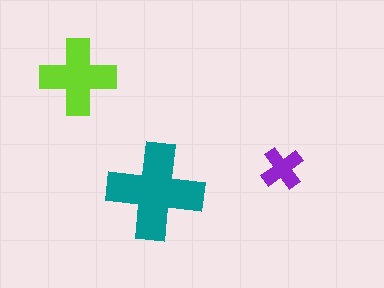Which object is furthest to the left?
The lime cross is leftmost.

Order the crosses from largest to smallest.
the teal one, the lime one, the purple one.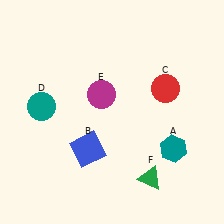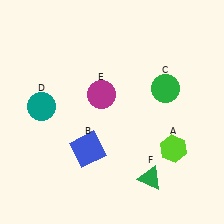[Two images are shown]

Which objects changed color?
A changed from teal to lime. C changed from red to green.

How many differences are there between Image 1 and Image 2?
There are 2 differences between the two images.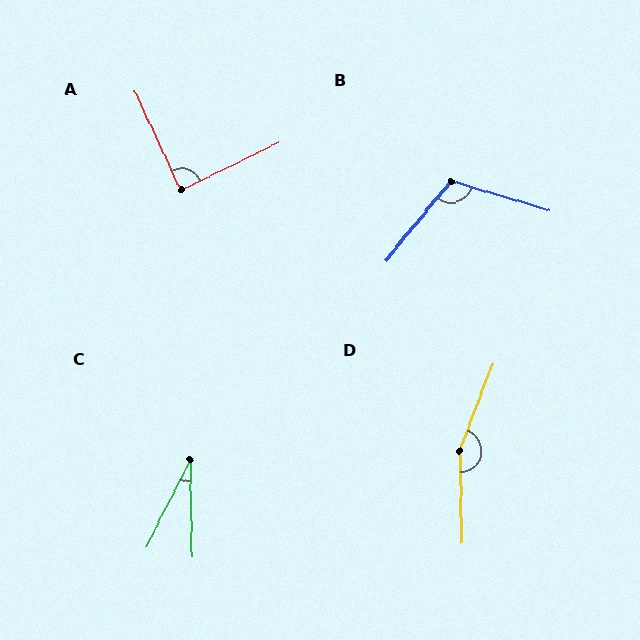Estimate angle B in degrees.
Approximately 112 degrees.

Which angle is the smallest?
C, at approximately 28 degrees.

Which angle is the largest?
D, at approximately 158 degrees.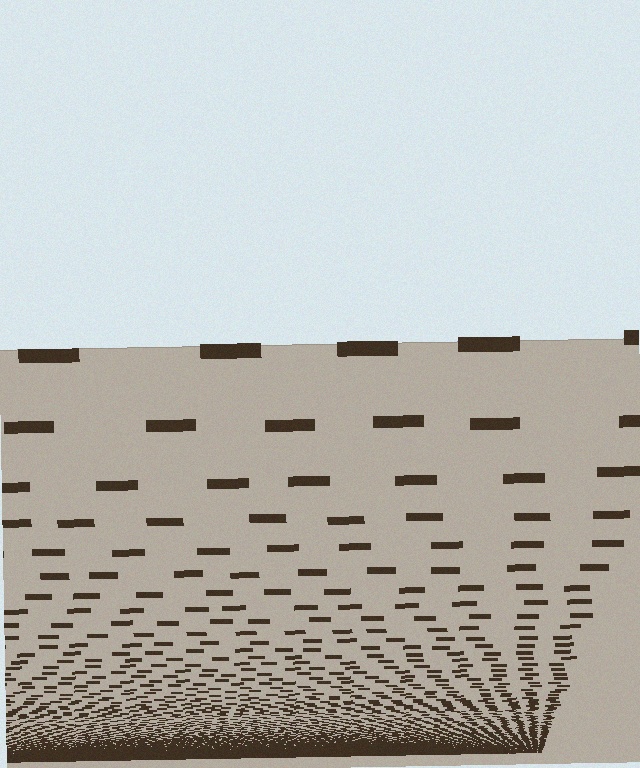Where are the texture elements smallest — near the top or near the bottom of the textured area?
Near the bottom.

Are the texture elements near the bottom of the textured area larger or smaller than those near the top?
Smaller. The gradient is inverted — elements near the bottom are smaller and denser.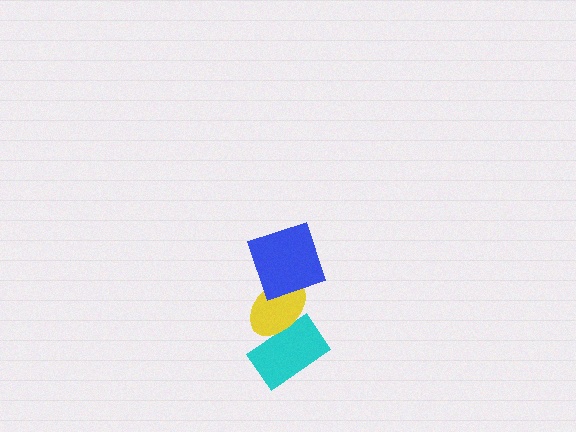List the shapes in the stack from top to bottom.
From top to bottom: the blue square, the yellow ellipse, the cyan rectangle.